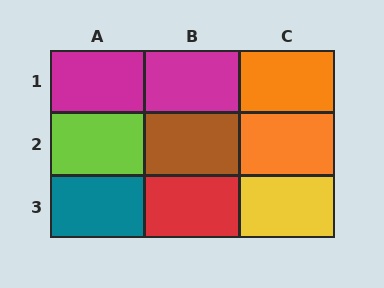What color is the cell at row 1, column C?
Orange.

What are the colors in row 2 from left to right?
Lime, brown, orange.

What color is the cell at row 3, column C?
Yellow.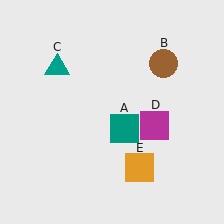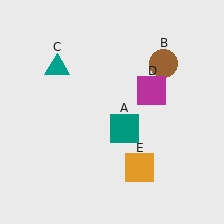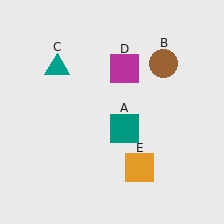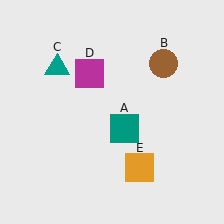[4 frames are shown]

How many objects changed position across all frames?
1 object changed position: magenta square (object D).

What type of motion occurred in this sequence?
The magenta square (object D) rotated counterclockwise around the center of the scene.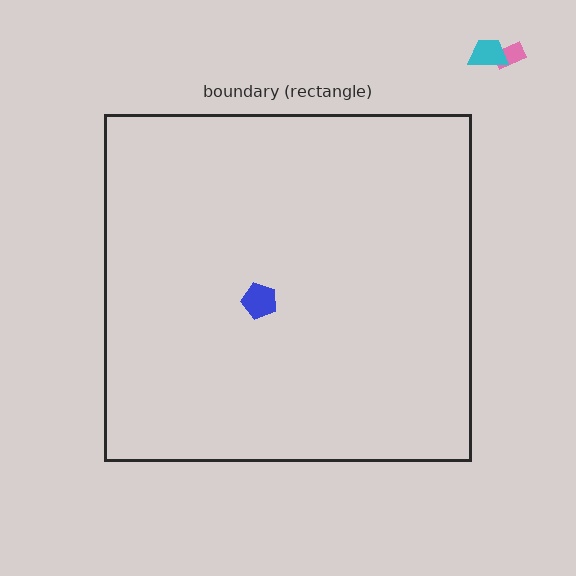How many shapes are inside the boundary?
1 inside, 2 outside.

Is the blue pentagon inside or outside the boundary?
Inside.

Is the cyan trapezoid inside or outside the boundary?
Outside.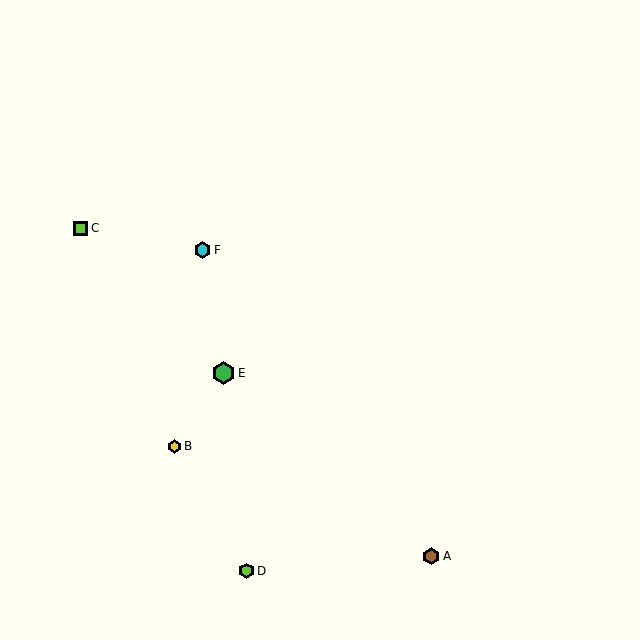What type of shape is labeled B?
Shape B is a yellow hexagon.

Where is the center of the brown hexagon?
The center of the brown hexagon is at (431, 556).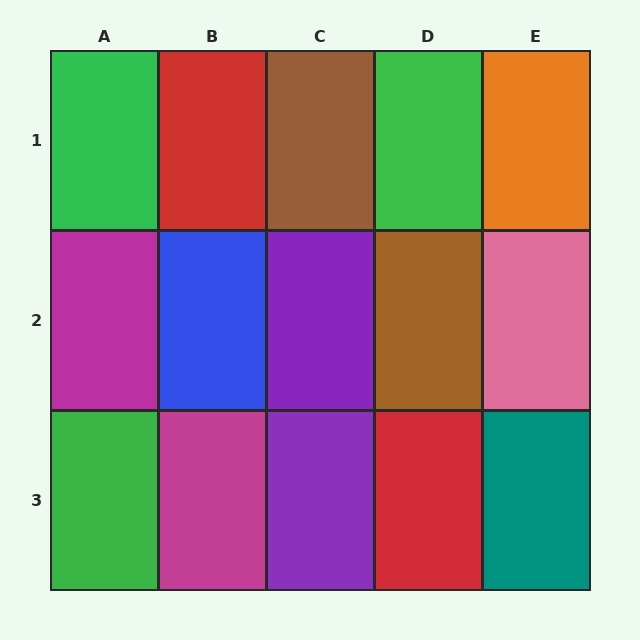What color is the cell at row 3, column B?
Magenta.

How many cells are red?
2 cells are red.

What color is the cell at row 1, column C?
Brown.